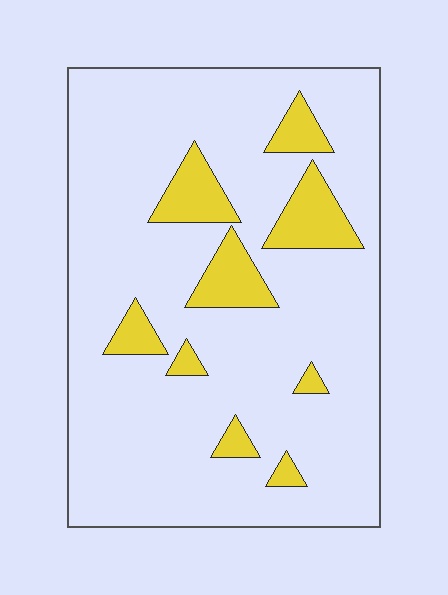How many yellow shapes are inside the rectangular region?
9.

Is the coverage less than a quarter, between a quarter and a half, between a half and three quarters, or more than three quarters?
Less than a quarter.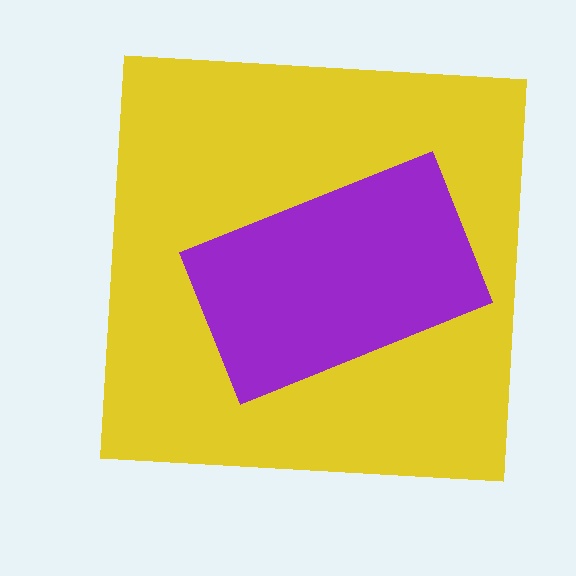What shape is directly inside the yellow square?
The purple rectangle.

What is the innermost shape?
The purple rectangle.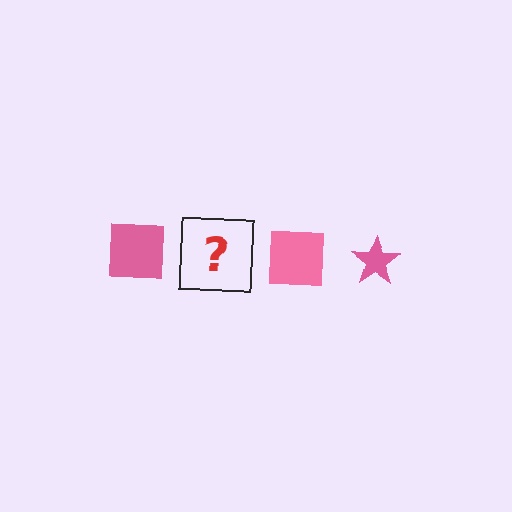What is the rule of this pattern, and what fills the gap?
The rule is that the pattern cycles through square, star shapes in pink. The gap should be filled with a pink star.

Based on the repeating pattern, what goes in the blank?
The blank should be a pink star.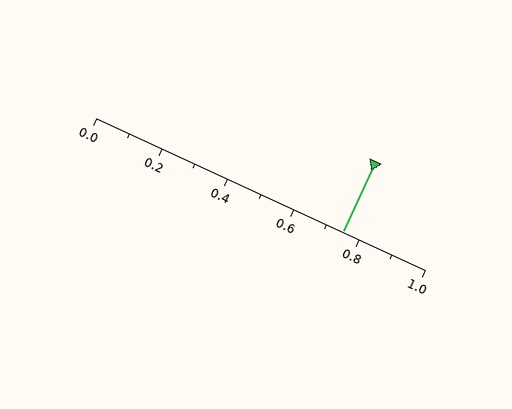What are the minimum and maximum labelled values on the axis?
The axis runs from 0.0 to 1.0.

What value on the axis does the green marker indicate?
The marker indicates approximately 0.75.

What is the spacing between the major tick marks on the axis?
The major ticks are spaced 0.2 apart.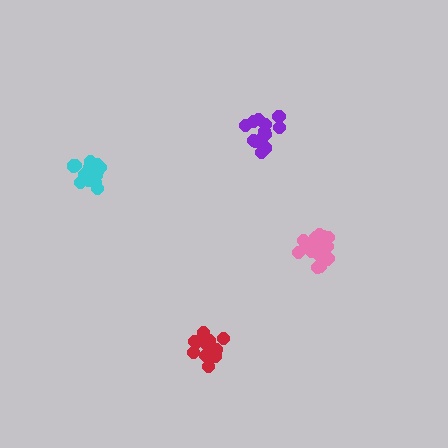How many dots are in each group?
Group 1: 15 dots, Group 2: 17 dots, Group 3: 13 dots, Group 4: 14 dots (59 total).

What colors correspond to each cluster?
The clusters are colored: red, pink, cyan, purple.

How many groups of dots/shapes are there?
There are 4 groups.